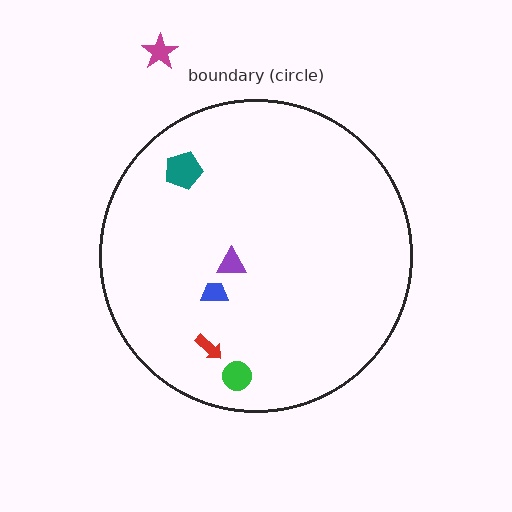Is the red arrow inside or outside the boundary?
Inside.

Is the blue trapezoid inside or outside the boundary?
Inside.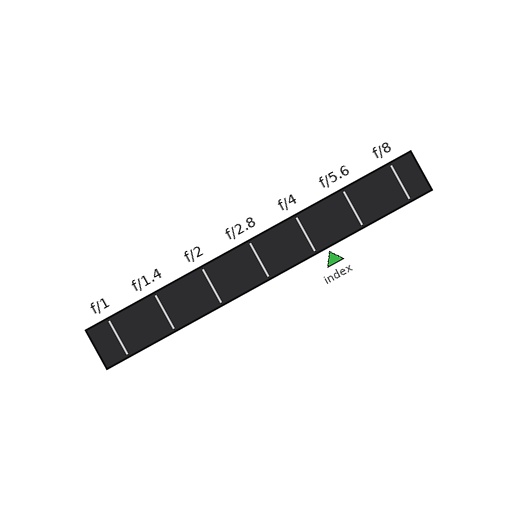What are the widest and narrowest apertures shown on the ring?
The widest aperture shown is f/1 and the narrowest is f/8.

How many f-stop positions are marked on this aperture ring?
There are 7 f-stop positions marked.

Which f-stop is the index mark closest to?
The index mark is closest to f/4.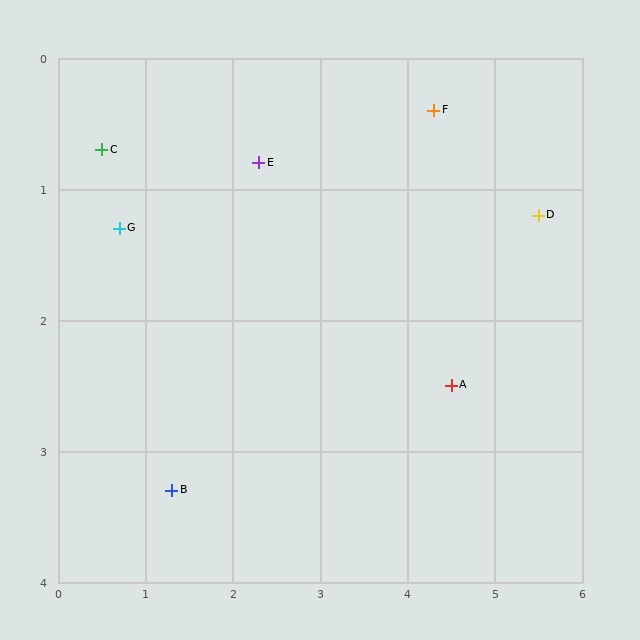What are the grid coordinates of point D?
Point D is at approximately (5.5, 1.2).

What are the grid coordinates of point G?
Point G is at approximately (0.7, 1.3).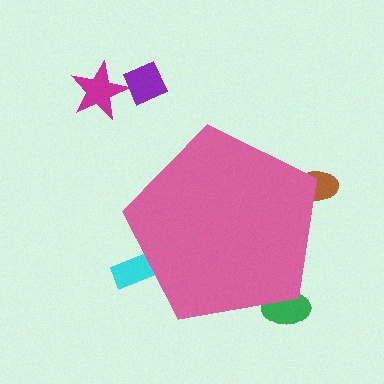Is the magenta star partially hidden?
No, the magenta star is fully visible.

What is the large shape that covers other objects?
A pink pentagon.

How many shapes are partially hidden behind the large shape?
3 shapes are partially hidden.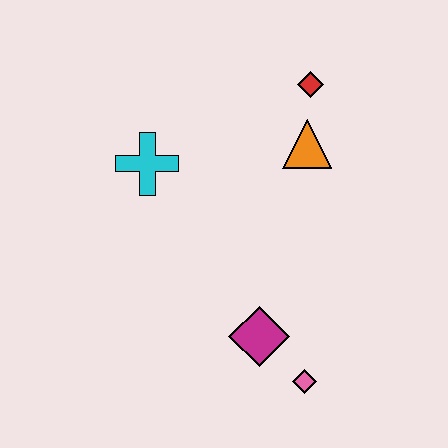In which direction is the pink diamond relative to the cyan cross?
The pink diamond is below the cyan cross.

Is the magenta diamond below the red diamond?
Yes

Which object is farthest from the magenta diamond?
The red diamond is farthest from the magenta diamond.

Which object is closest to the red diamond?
The orange triangle is closest to the red diamond.